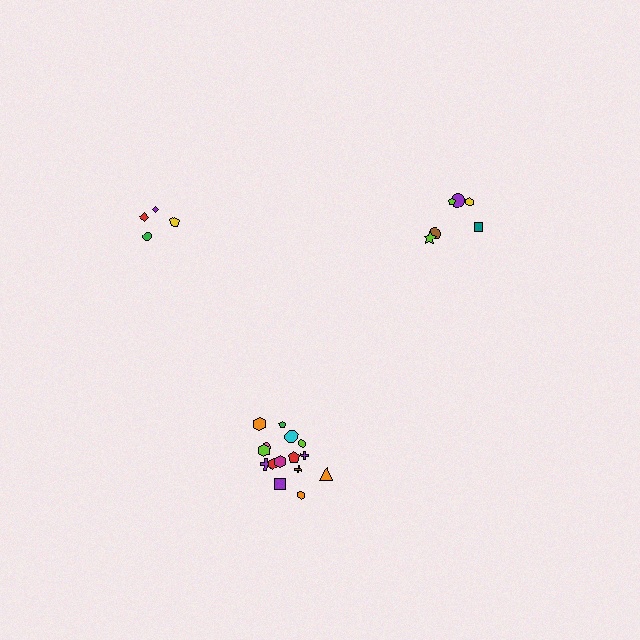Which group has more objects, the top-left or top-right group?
The top-right group.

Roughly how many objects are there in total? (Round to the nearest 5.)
Roughly 25 objects in total.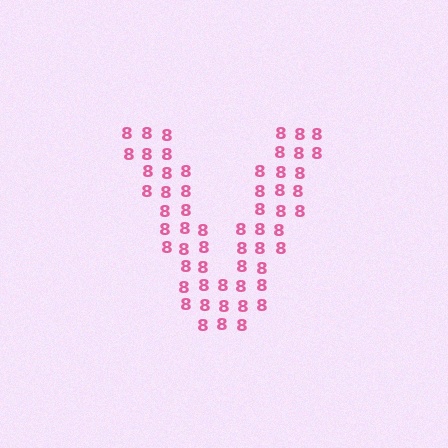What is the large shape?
The large shape is the letter V.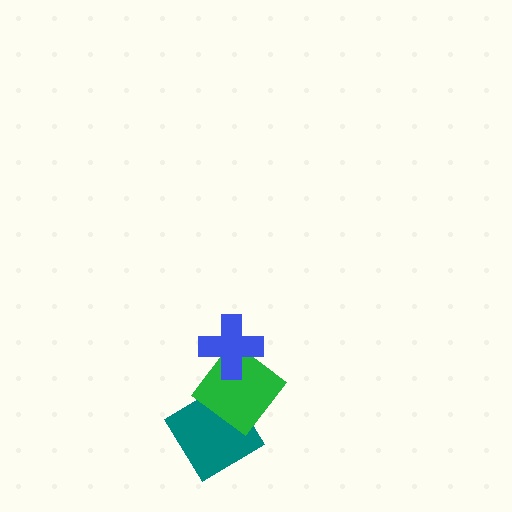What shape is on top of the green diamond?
The blue cross is on top of the green diamond.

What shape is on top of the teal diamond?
The green diamond is on top of the teal diamond.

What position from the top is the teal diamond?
The teal diamond is 3rd from the top.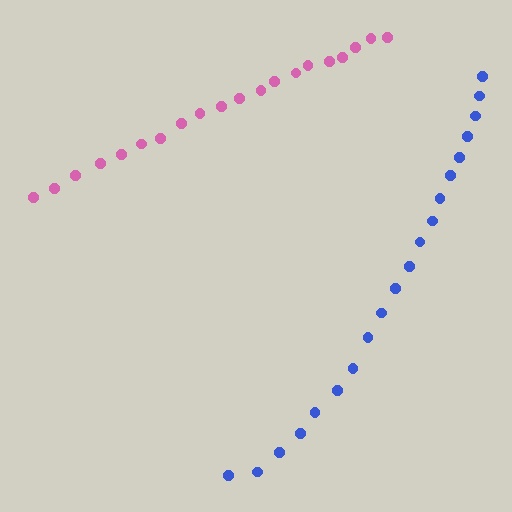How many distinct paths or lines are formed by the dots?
There are 2 distinct paths.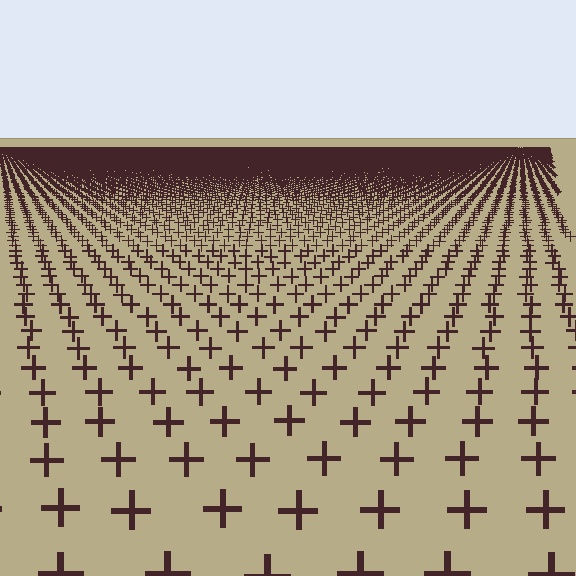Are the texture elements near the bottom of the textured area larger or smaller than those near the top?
Larger. Near the bottom, elements are closer to the viewer and appear at a bigger on-screen size.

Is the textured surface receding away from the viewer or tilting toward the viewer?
The surface is receding away from the viewer. Texture elements get smaller and denser toward the top.